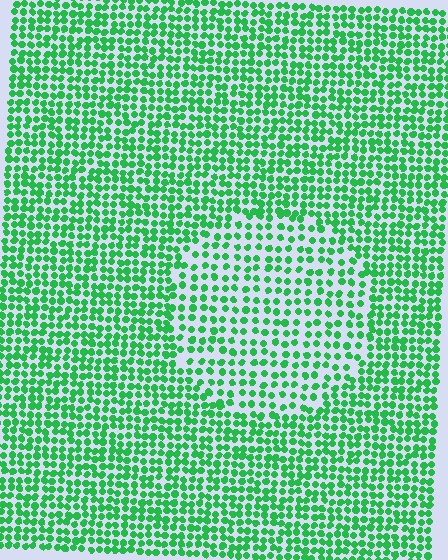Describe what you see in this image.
The image contains small green elements arranged at two different densities. A circle-shaped region is visible where the elements are less densely packed than the surrounding area.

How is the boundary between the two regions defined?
The boundary is defined by a change in element density (approximately 1.6x ratio). All elements are the same color, size, and shape.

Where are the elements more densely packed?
The elements are more densely packed outside the circle boundary.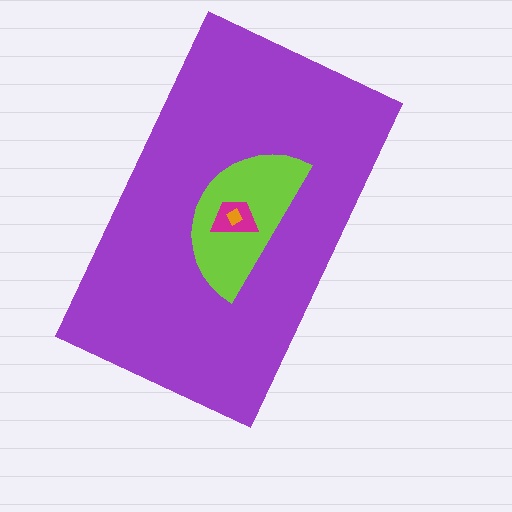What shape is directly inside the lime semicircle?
The magenta trapezoid.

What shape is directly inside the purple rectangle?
The lime semicircle.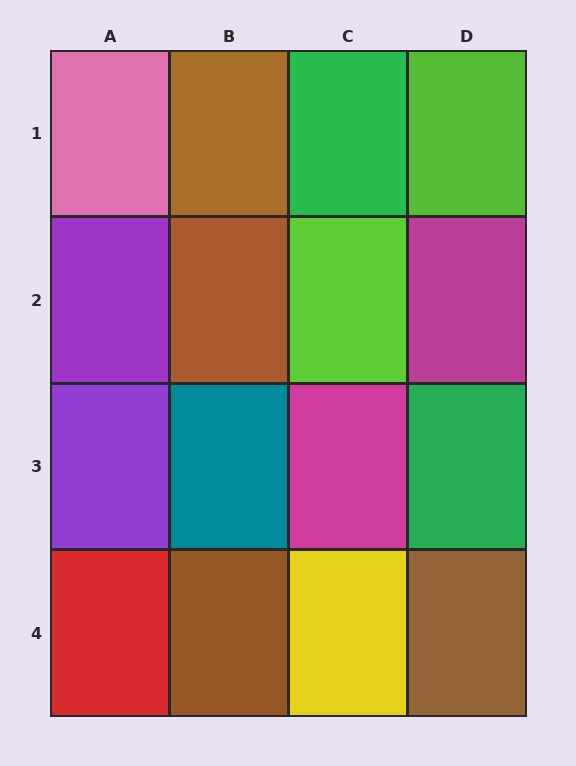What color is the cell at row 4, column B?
Brown.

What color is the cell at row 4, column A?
Red.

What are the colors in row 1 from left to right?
Pink, brown, green, lime.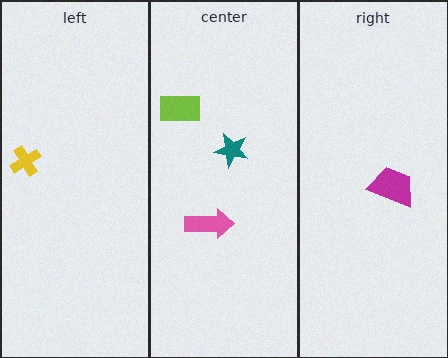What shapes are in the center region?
The teal star, the lime rectangle, the pink arrow.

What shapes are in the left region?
The yellow cross.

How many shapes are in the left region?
1.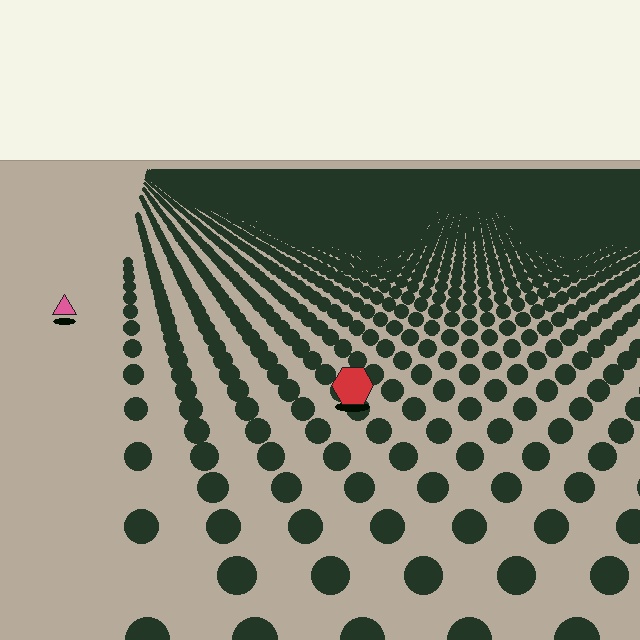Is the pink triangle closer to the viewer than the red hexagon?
No. The red hexagon is closer — you can tell from the texture gradient: the ground texture is coarser near it.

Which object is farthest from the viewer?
The pink triangle is farthest from the viewer. It appears smaller and the ground texture around it is denser.